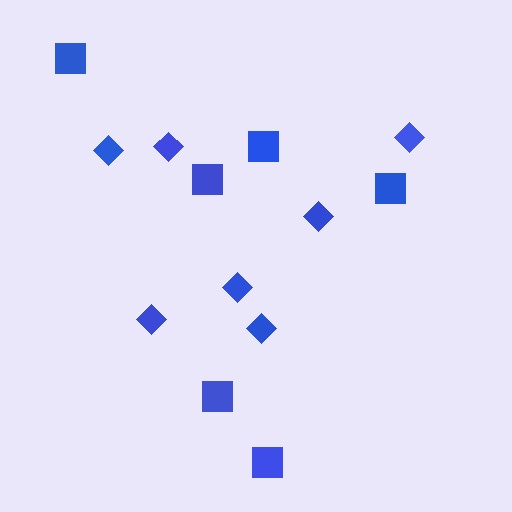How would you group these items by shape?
There are 2 groups: one group of diamonds (7) and one group of squares (6).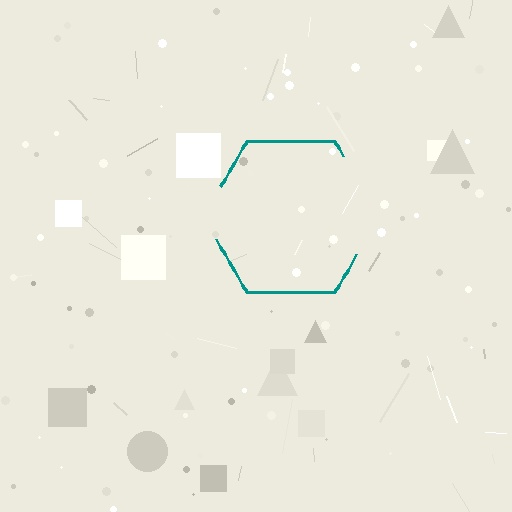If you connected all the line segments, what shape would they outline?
They would outline a hexagon.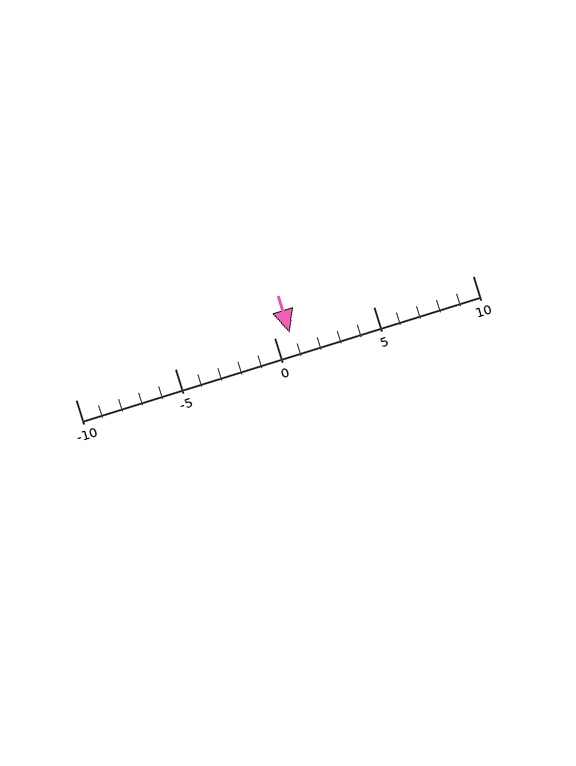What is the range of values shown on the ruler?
The ruler shows values from -10 to 10.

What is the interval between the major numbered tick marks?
The major tick marks are spaced 5 units apart.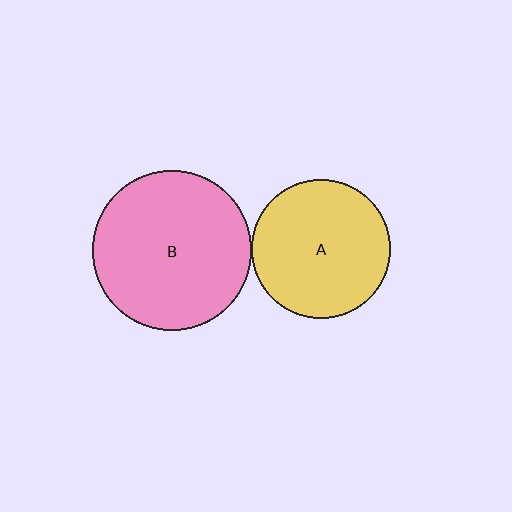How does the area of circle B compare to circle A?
Approximately 1.3 times.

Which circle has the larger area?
Circle B (pink).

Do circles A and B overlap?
Yes.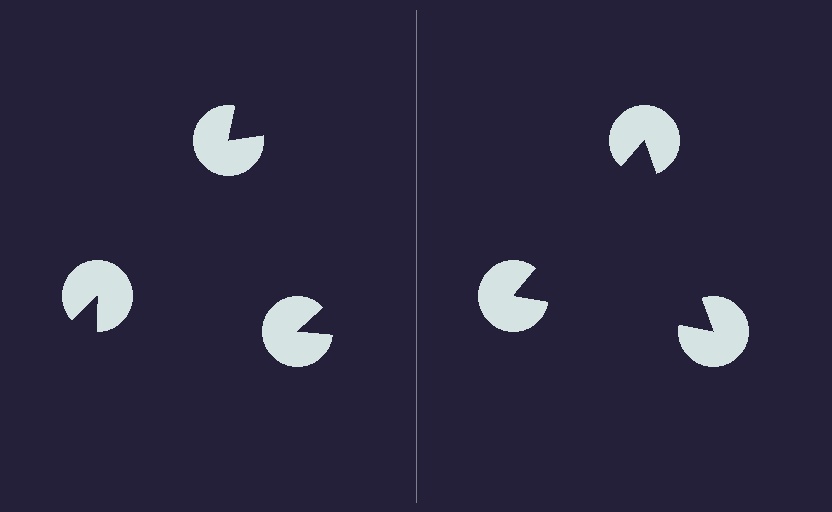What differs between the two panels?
The pac-man discs are positioned identically on both sides; only the wedge orientations differ. On the right they align to a triangle; on the left they are misaligned.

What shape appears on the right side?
An illusory triangle.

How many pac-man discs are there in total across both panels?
6 — 3 on each side.